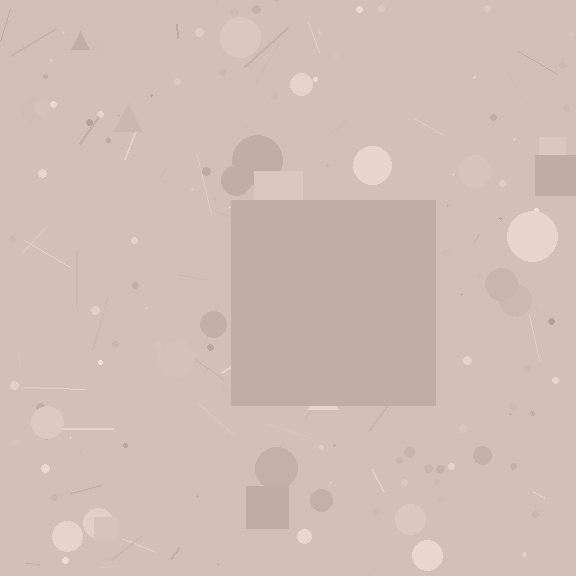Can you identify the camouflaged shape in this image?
The camouflaged shape is a square.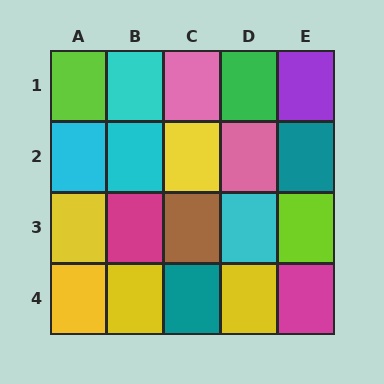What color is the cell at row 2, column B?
Cyan.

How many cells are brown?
1 cell is brown.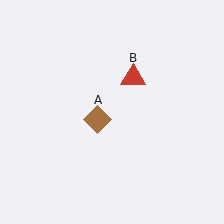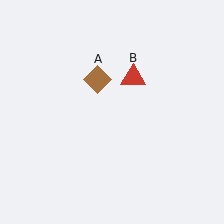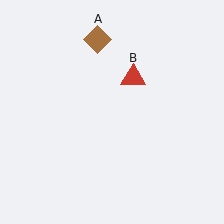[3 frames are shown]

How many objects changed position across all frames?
1 object changed position: brown diamond (object A).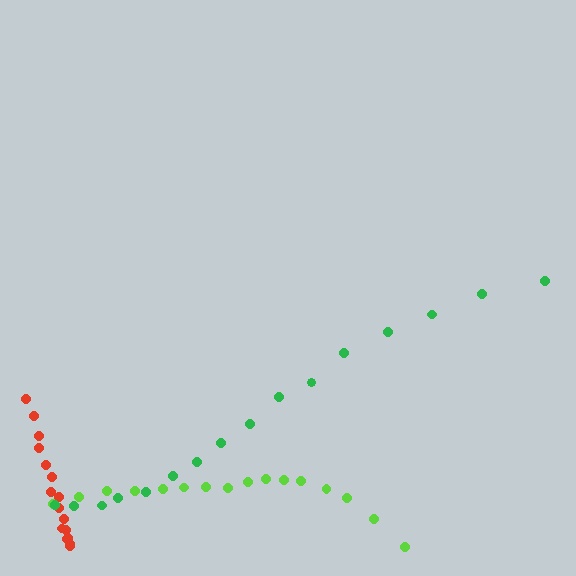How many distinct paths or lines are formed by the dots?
There are 3 distinct paths.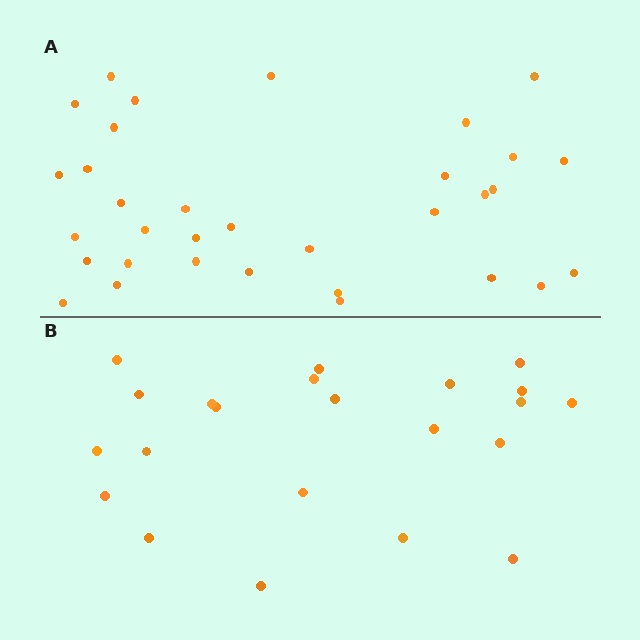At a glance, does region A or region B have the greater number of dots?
Region A (the top region) has more dots.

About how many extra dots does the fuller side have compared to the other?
Region A has roughly 12 or so more dots than region B.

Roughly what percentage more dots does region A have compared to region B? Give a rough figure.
About 50% more.